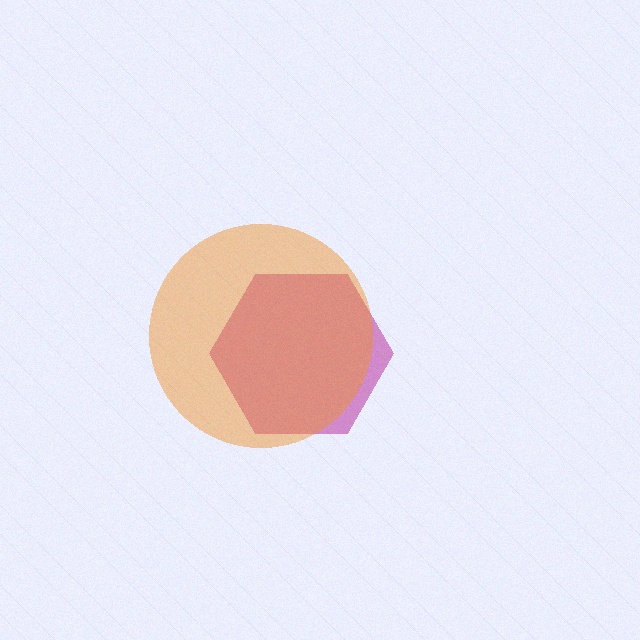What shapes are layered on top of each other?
The layered shapes are: a magenta hexagon, an orange circle.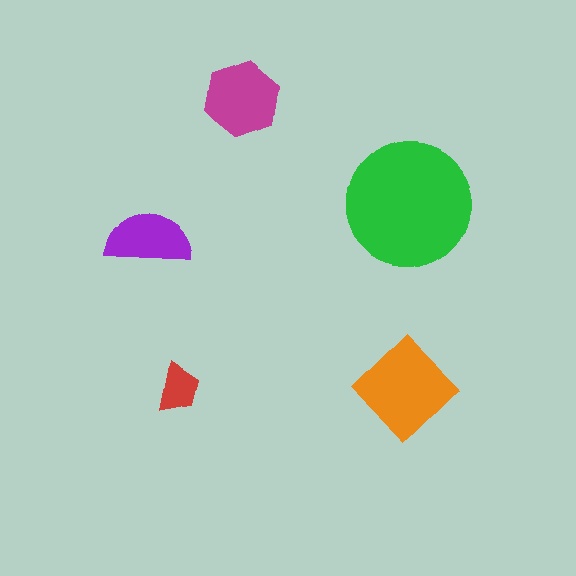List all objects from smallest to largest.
The red trapezoid, the purple semicircle, the magenta hexagon, the orange diamond, the green circle.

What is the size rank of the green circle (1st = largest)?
1st.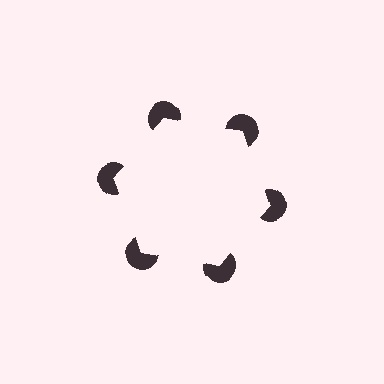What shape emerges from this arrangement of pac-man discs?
An illusory hexagon — its edges are inferred from the aligned wedge cuts in the pac-man discs, not physically drawn.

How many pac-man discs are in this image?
There are 6 — one at each vertex of the illusory hexagon.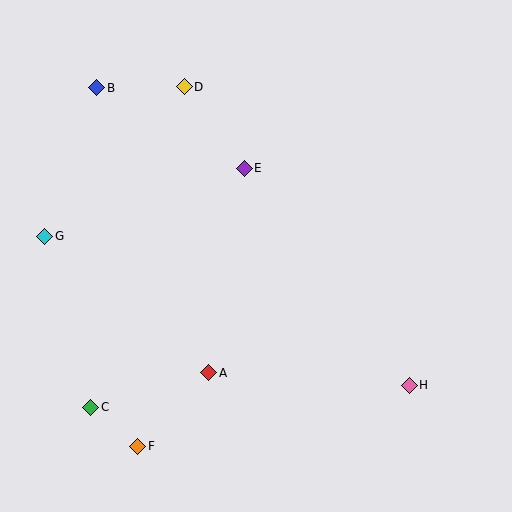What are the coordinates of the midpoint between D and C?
The midpoint between D and C is at (137, 247).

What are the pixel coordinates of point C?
Point C is at (91, 407).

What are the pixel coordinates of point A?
Point A is at (209, 373).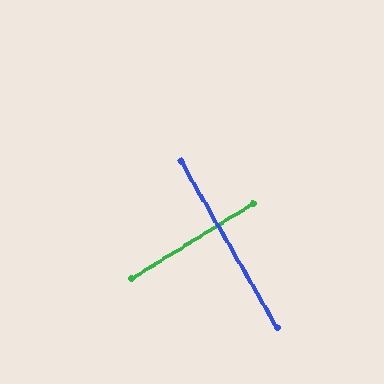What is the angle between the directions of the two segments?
Approximately 88 degrees.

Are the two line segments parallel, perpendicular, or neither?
Perpendicular — they meet at approximately 88°.